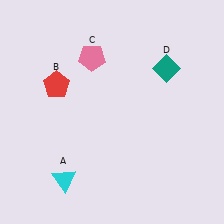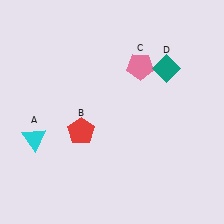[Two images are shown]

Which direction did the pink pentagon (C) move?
The pink pentagon (C) moved right.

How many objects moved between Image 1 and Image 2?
3 objects moved between the two images.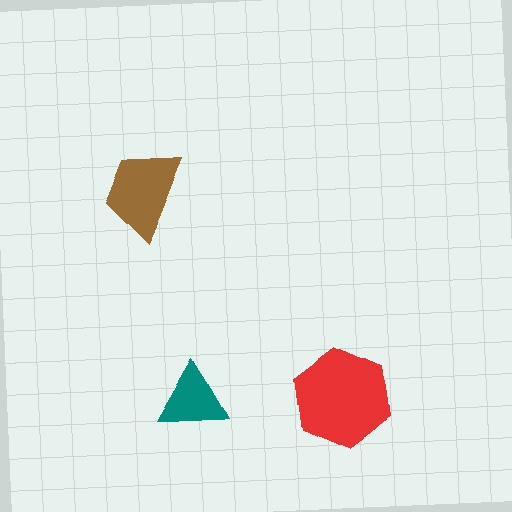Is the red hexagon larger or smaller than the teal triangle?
Larger.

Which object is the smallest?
The teal triangle.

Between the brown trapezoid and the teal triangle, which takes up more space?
The brown trapezoid.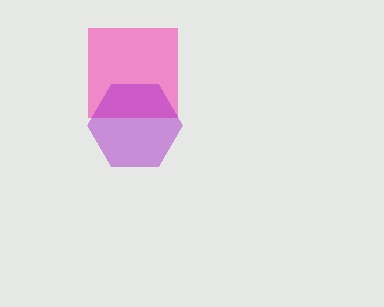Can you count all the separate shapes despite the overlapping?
Yes, there are 2 separate shapes.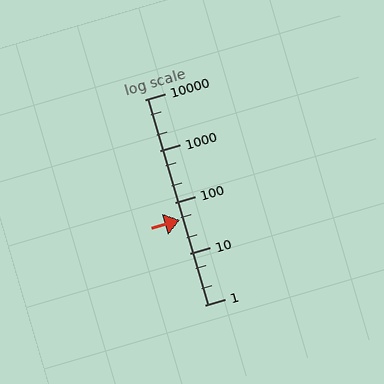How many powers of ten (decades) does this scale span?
The scale spans 4 decades, from 1 to 10000.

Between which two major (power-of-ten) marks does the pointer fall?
The pointer is between 10 and 100.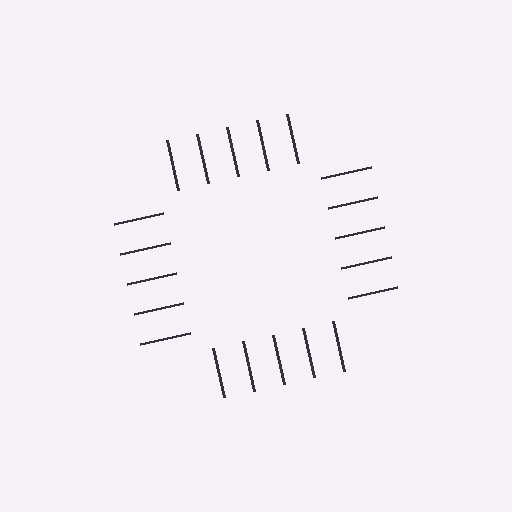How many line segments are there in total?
20 — 5 along each of the 4 edges.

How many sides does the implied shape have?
4 sides — the line-ends trace a square.